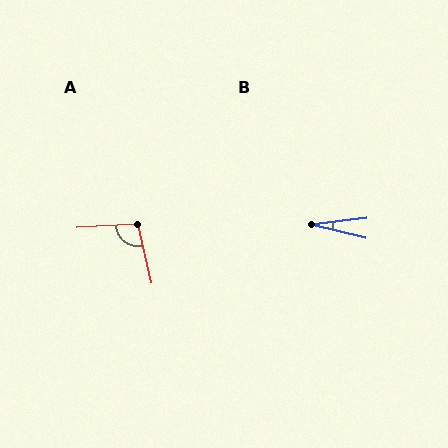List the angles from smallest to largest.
B (21°), A (100°).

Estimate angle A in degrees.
Approximately 100 degrees.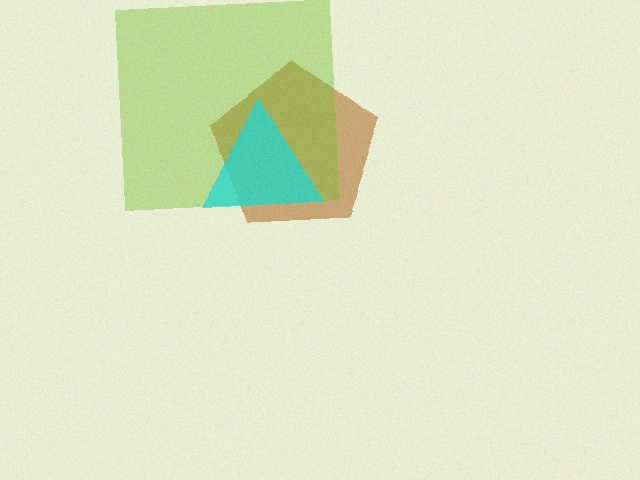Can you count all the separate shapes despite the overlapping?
Yes, there are 3 separate shapes.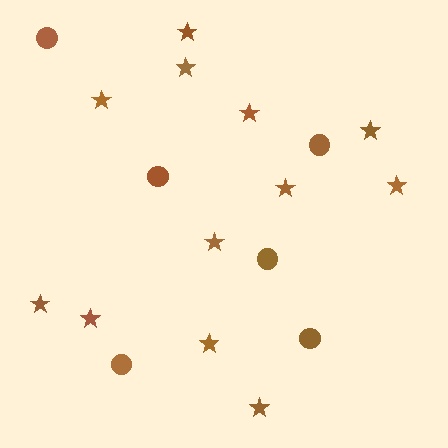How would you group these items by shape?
There are 2 groups: one group of circles (6) and one group of stars (12).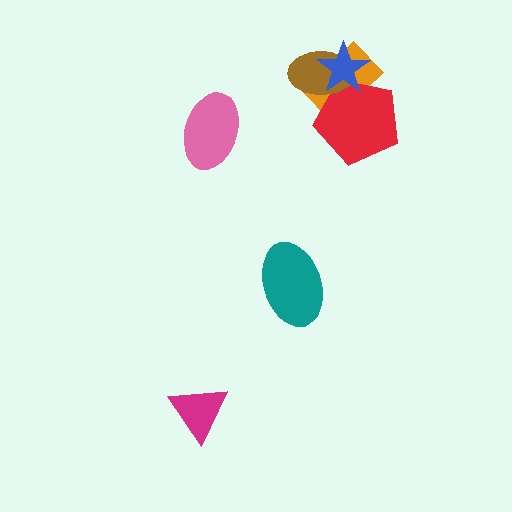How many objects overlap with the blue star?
3 objects overlap with the blue star.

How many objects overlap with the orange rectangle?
3 objects overlap with the orange rectangle.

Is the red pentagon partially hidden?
Yes, it is partially covered by another shape.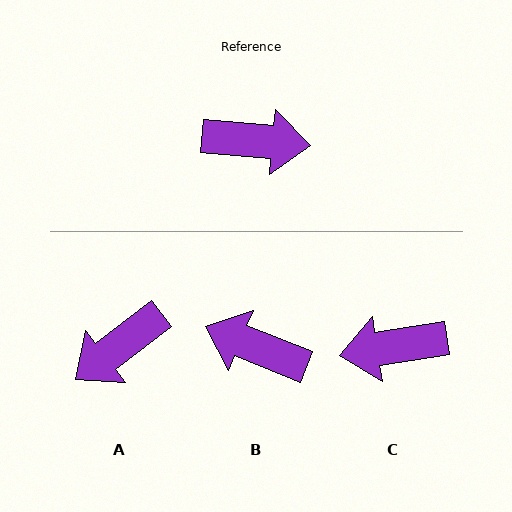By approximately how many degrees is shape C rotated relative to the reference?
Approximately 166 degrees clockwise.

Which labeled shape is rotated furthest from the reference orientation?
C, about 166 degrees away.